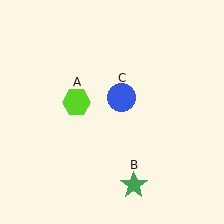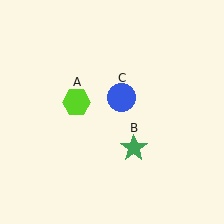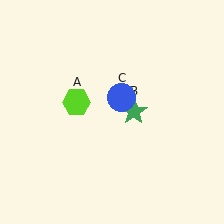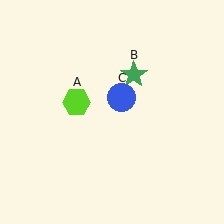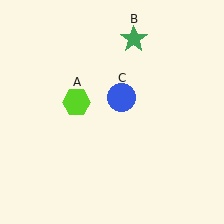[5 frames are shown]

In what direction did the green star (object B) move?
The green star (object B) moved up.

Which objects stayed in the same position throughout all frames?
Lime hexagon (object A) and blue circle (object C) remained stationary.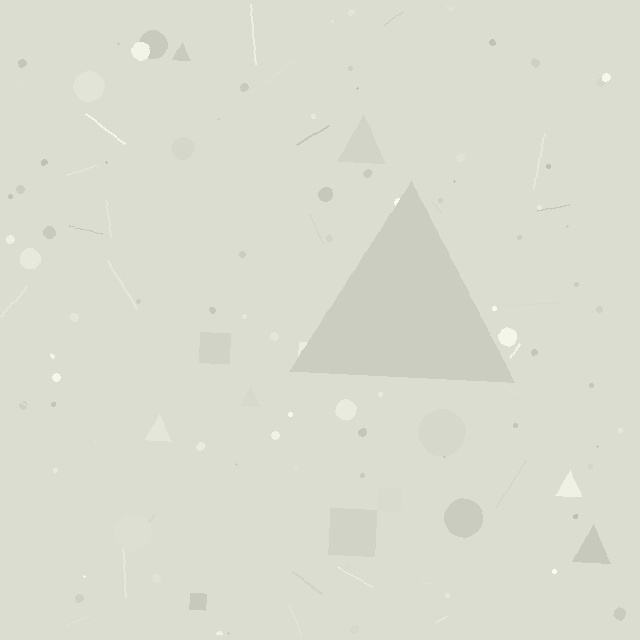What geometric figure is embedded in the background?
A triangle is embedded in the background.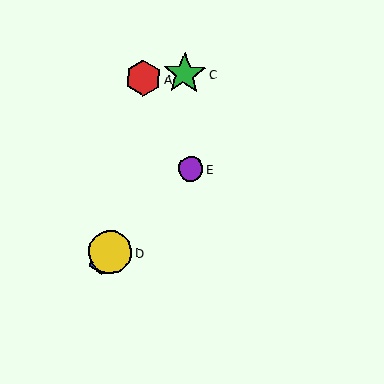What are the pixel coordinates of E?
Object E is at (190, 169).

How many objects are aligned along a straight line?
3 objects (B, D, E) are aligned along a straight line.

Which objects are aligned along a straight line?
Objects B, D, E are aligned along a straight line.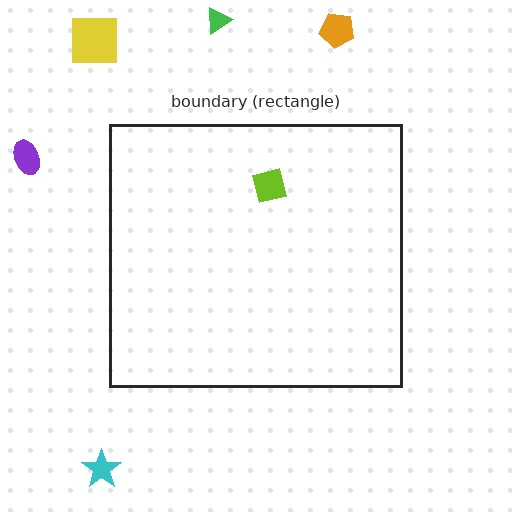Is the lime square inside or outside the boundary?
Inside.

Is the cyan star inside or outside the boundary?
Outside.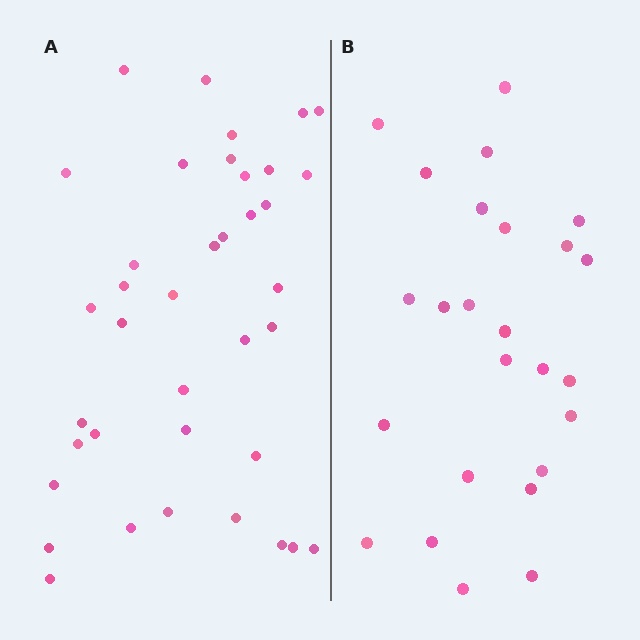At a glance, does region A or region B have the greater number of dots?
Region A (the left region) has more dots.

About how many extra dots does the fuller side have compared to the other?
Region A has approximately 15 more dots than region B.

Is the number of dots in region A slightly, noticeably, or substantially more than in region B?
Region A has substantially more. The ratio is roughly 1.5 to 1.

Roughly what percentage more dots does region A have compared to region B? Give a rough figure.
About 50% more.